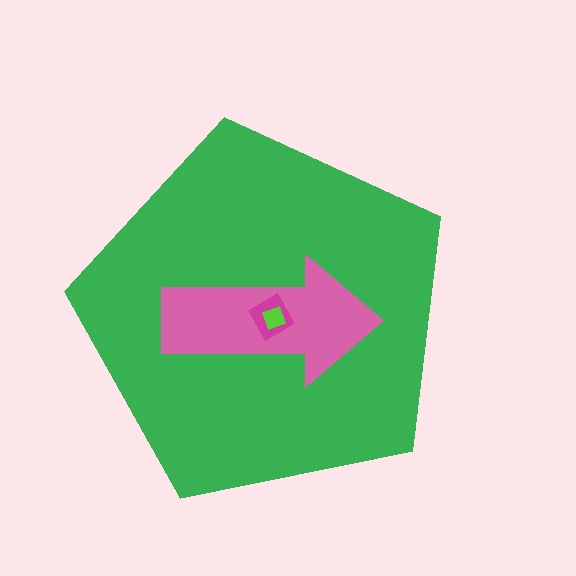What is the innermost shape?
The lime diamond.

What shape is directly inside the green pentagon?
The pink arrow.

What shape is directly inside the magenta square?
The lime diamond.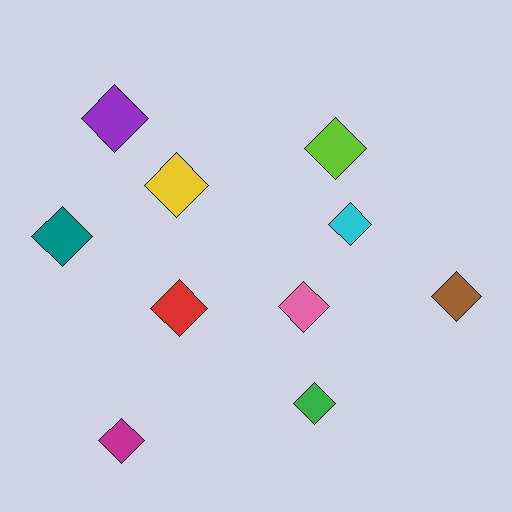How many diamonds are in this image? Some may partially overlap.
There are 10 diamonds.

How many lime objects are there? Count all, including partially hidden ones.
There is 1 lime object.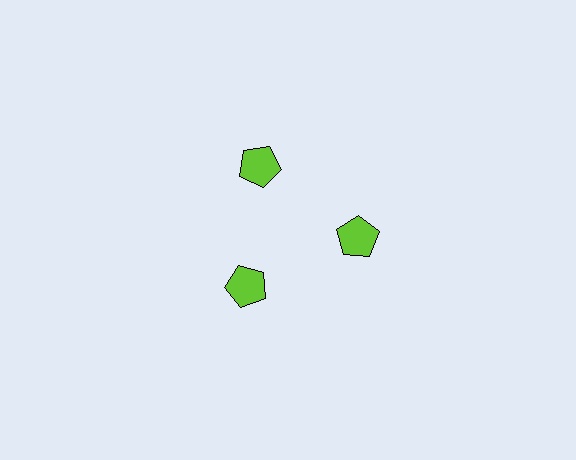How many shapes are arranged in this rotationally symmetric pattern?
There are 3 shapes, arranged in 3 groups of 1.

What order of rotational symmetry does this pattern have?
This pattern has 3-fold rotational symmetry.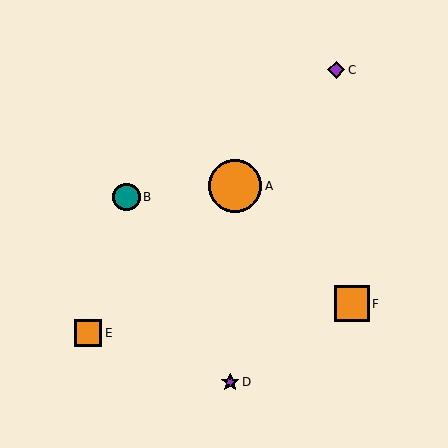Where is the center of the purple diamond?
The center of the purple diamond is at (336, 70).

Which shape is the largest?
The orange circle (labeled A) is the largest.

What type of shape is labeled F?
Shape F is an orange square.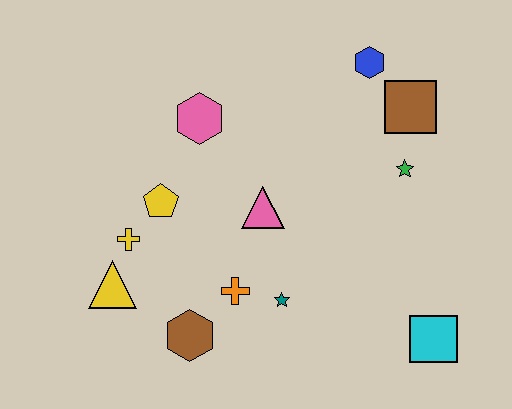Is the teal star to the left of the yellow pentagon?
No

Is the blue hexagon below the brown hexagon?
No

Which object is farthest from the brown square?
The yellow triangle is farthest from the brown square.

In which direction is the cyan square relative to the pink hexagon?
The cyan square is to the right of the pink hexagon.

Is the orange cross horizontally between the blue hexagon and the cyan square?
No